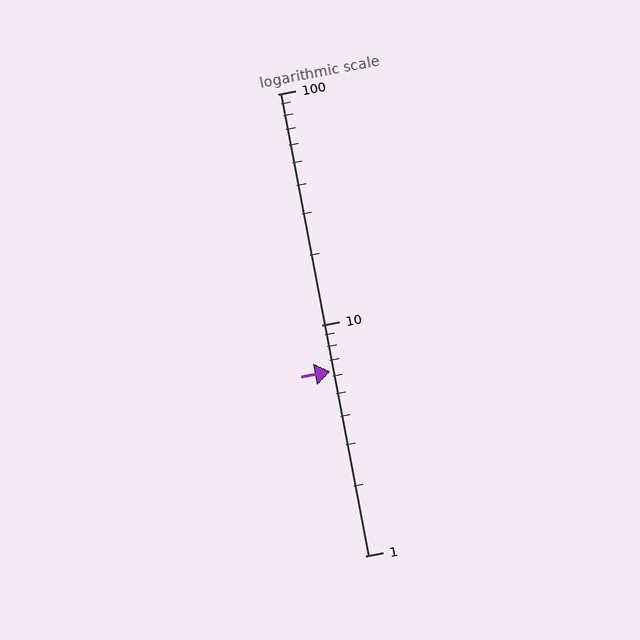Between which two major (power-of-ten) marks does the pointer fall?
The pointer is between 1 and 10.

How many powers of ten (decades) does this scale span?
The scale spans 2 decades, from 1 to 100.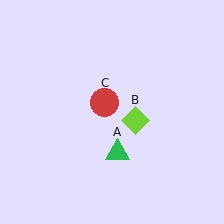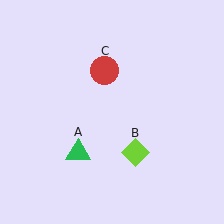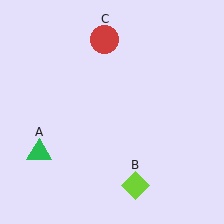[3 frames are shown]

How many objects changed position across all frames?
3 objects changed position: green triangle (object A), lime diamond (object B), red circle (object C).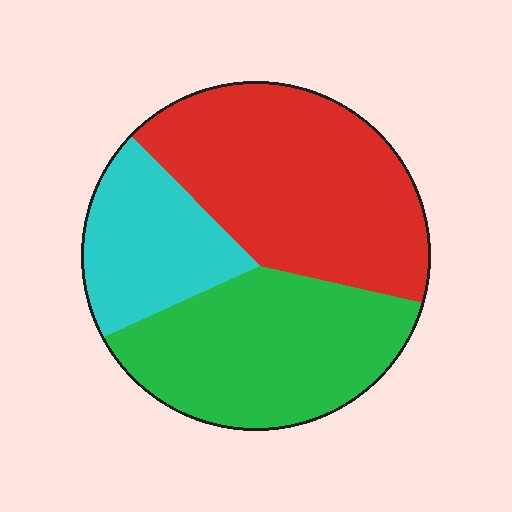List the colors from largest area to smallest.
From largest to smallest: red, green, cyan.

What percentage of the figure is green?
Green covers around 35% of the figure.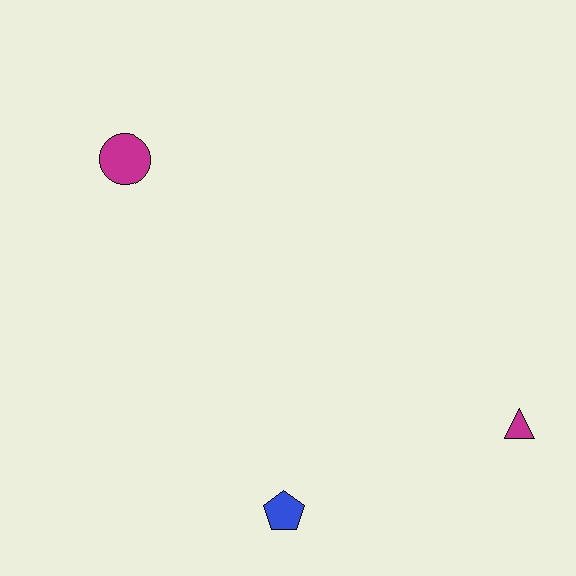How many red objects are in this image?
There are no red objects.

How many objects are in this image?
There are 3 objects.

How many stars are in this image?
There are no stars.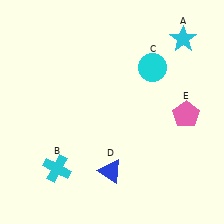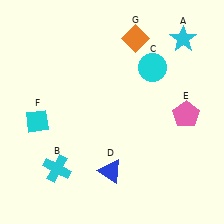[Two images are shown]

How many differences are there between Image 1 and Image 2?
There are 2 differences between the two images.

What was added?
A cyan diamond (F), an orange diamond (G) were added in Image 2.